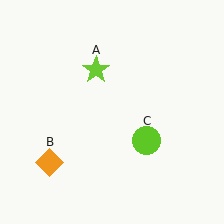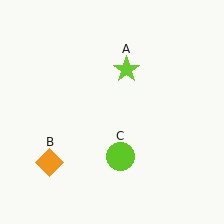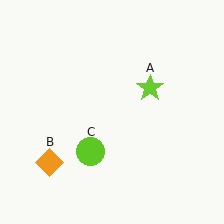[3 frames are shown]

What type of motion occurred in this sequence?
The lime star (object A), lime circle (object C) rotated clockwise around the center of the scene.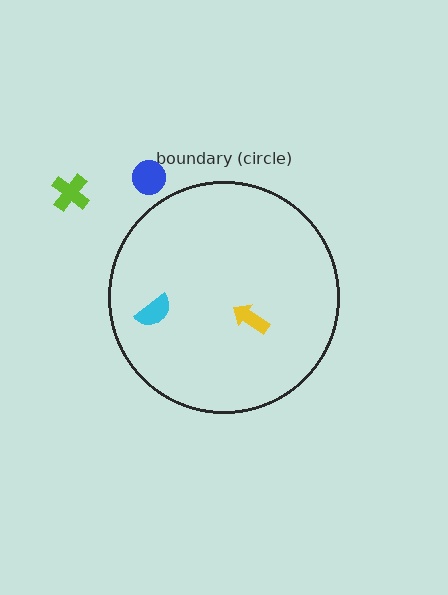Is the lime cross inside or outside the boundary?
Outside.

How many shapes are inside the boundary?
2 inside, 2 outside.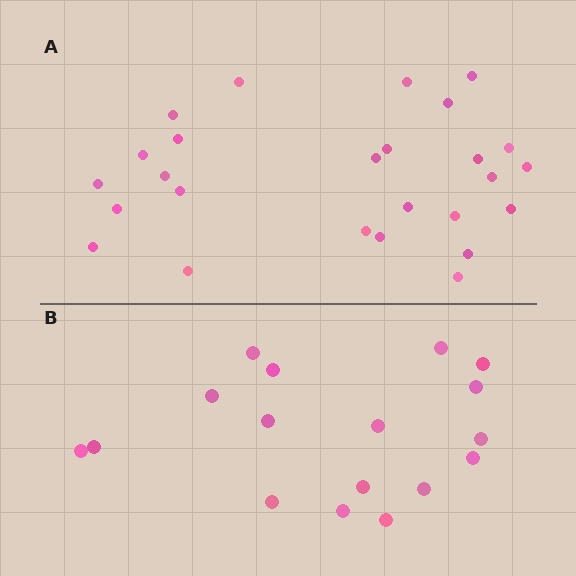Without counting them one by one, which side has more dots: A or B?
Region A (the top region) has more dots.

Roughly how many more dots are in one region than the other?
Region A has roughly 8 or so more dots than region B.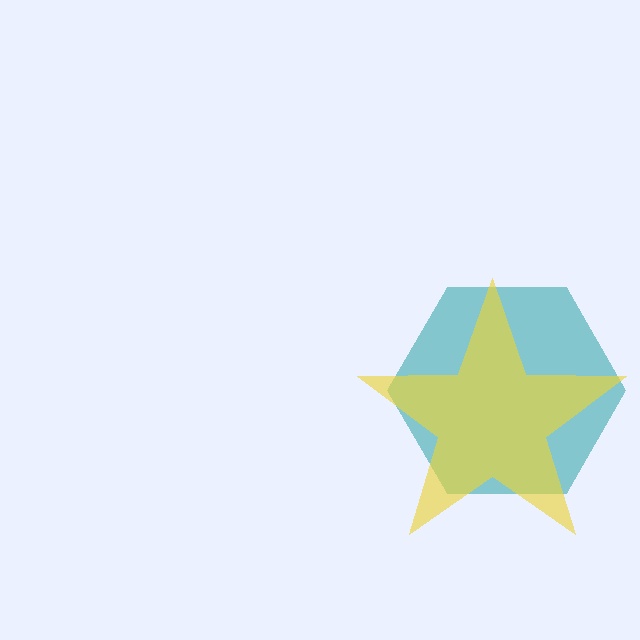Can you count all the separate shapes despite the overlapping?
Yes, there are 2 separate shapes.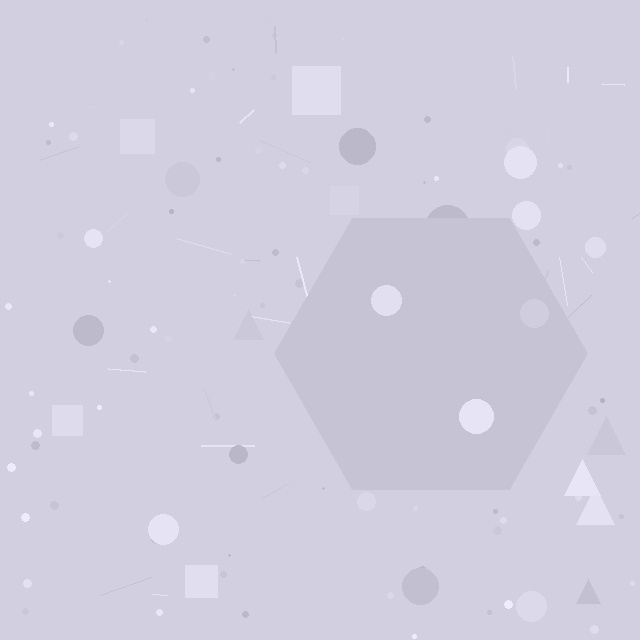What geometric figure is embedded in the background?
A hexagon is embedded in the background.